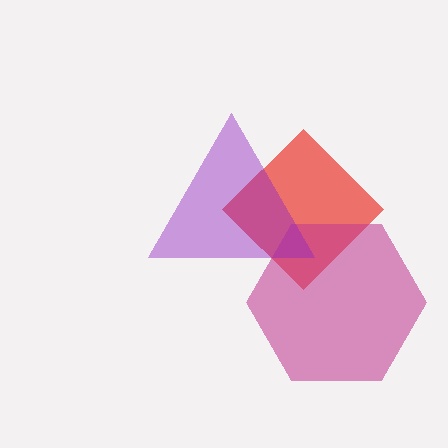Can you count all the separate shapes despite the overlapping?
Yes, there are 3 separate shapes.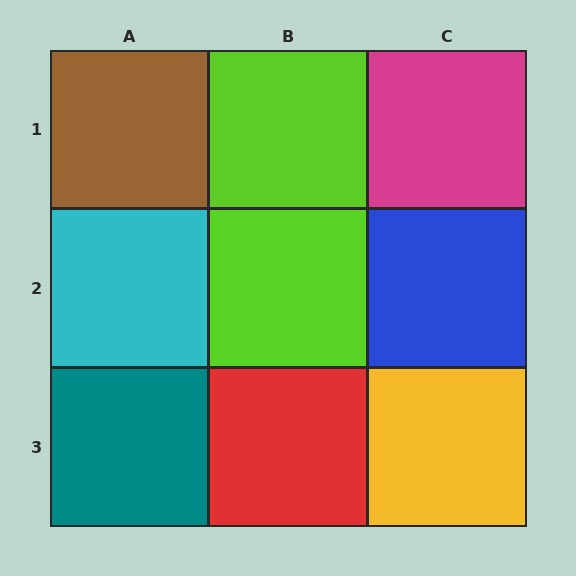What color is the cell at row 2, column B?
Lime.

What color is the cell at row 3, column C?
Yellow.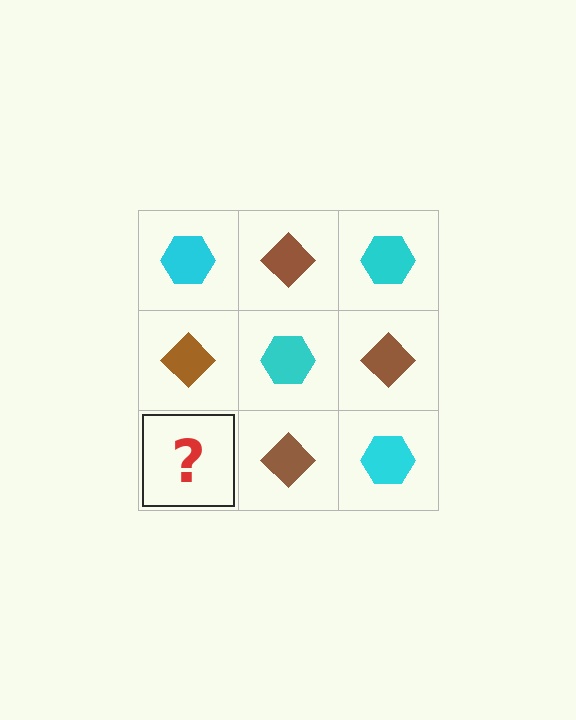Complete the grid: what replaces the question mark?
The question mark should be replaced with a cyan hexagon.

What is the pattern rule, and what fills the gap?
The rule is that it alternates cyan hexagon and brown diamond in a checkerboard pattern. The gap should be filled with a cyan hexagon.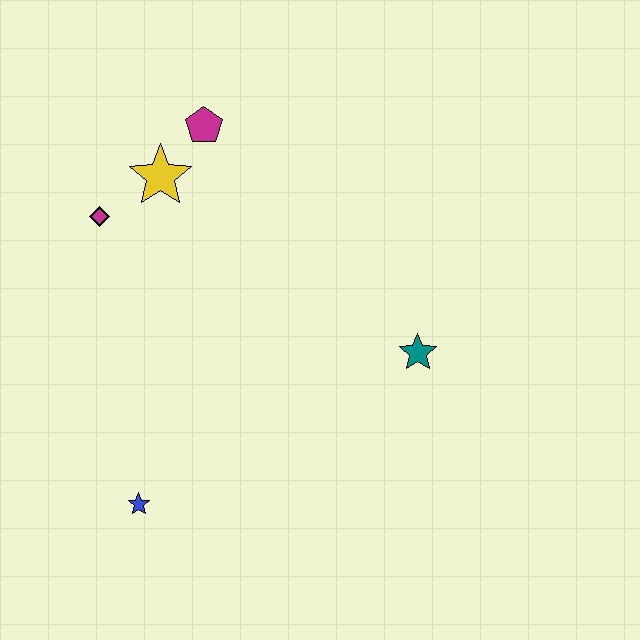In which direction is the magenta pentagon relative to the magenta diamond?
The magenta pentagon is to the right of the magenta diamond.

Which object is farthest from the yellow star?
The blue star is farthest from the yellow star.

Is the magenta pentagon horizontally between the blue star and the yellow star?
No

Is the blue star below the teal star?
Yes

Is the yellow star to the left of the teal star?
Yes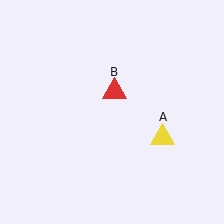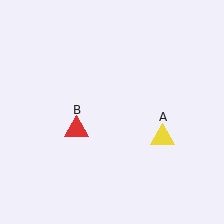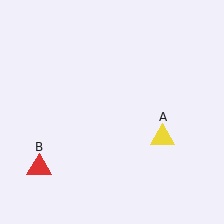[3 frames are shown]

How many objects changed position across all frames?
1 object changed position: red triangle (object B).